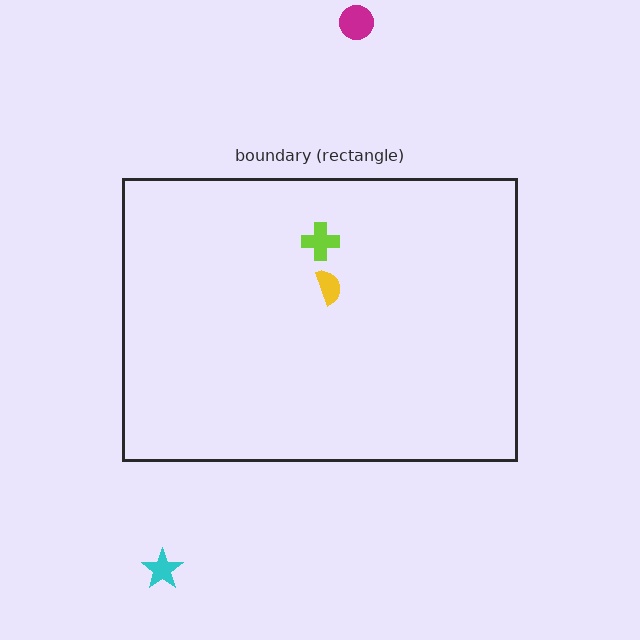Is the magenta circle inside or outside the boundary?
Outside.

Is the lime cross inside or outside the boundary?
Inside.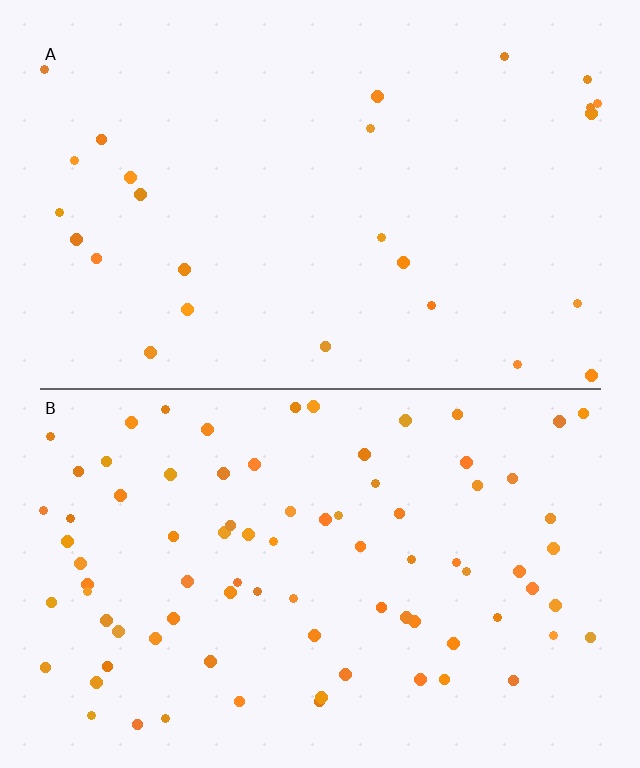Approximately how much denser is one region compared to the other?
Approximately 3.2× — region B over region A.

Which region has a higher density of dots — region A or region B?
B (the bottom).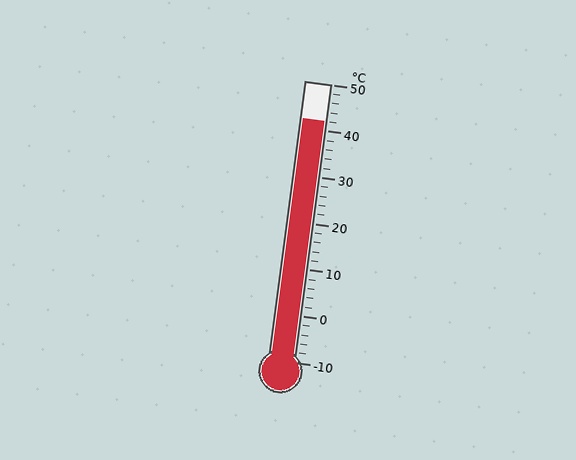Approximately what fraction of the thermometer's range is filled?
The thermometer is filled to approximately 85% of its range.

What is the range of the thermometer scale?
The thermometer scale ranges from -10°C to 50°C.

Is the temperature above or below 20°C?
The temperature is above 20°C.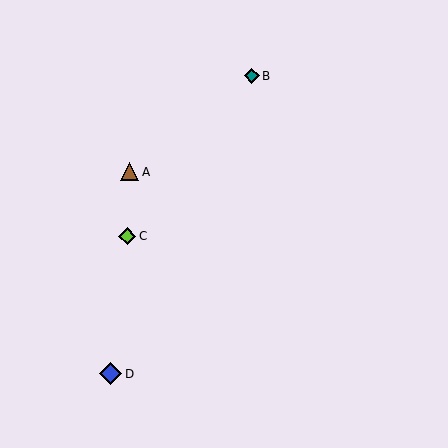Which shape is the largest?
The blue diamond (labeled D) is the largest.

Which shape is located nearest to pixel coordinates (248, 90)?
The teal diamond (labeled B) at (252, 76) is nearest to that location.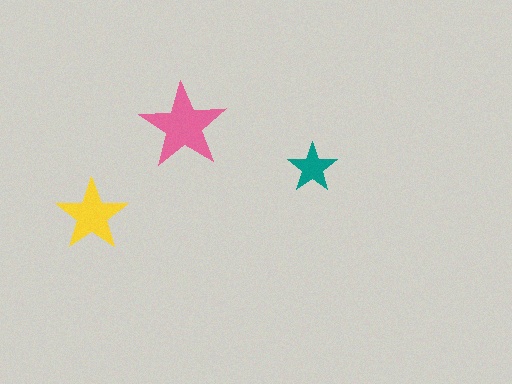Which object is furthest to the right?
The teal star is rightmost.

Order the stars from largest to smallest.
the pink one, the yellow one, the teal one.